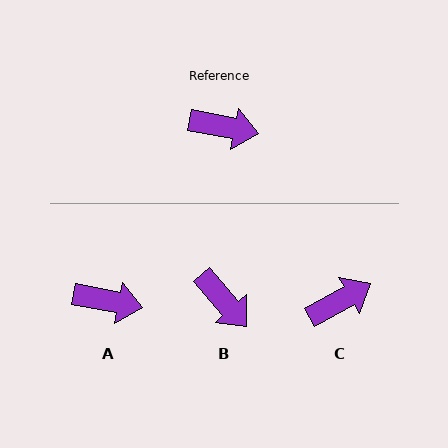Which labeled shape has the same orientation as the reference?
A.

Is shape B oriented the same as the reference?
No, it is off by about 38 degrees.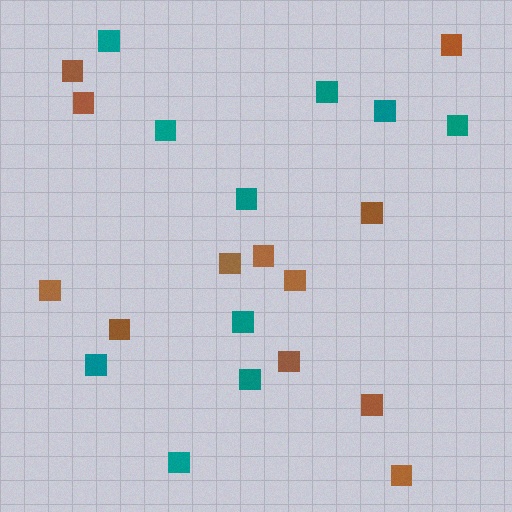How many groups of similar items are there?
There are 2 groups: one group of teal squares (10) and one group of brown squares (12).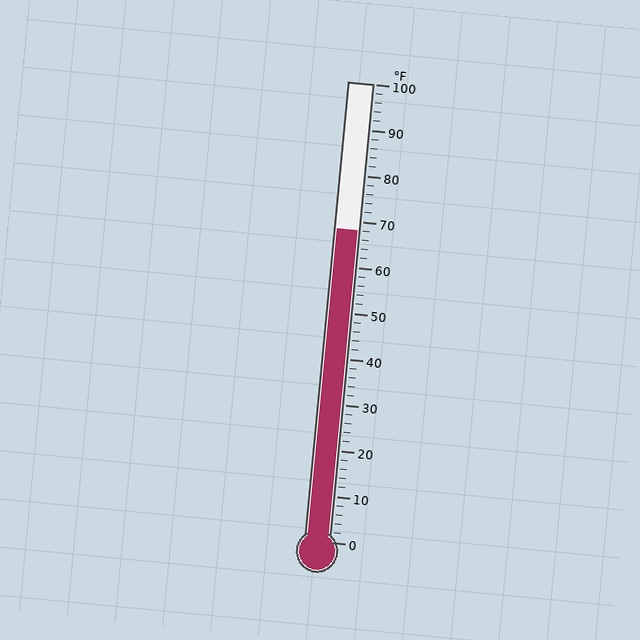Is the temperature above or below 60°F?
The temperature is above 60°F.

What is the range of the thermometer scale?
The thermometer scale ranges from 0°F to 100°F.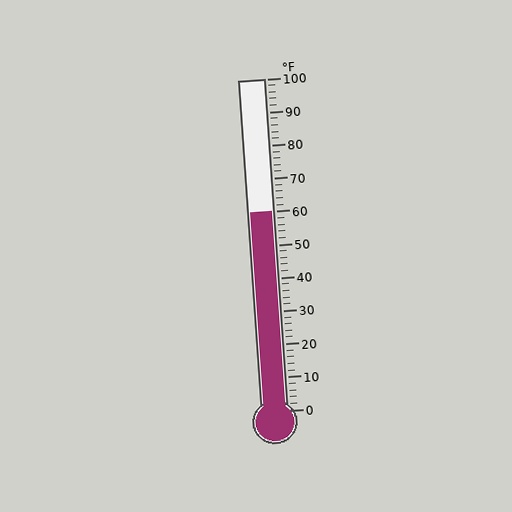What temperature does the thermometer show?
The thermometer shows approximately 60°F.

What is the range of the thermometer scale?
The thermometer scale ranges from 0°F to 100°F.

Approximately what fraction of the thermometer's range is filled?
The thermometer is filled to approximately 60% of its range.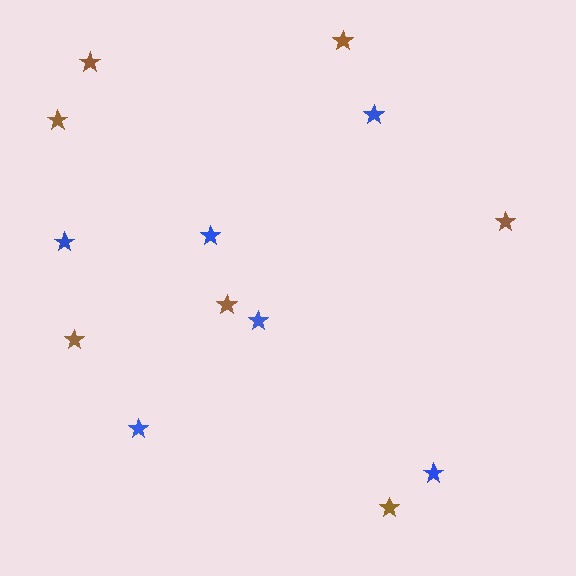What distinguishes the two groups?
There are 2 groups: one group of blue stars (6) and one group of brown stars (7).